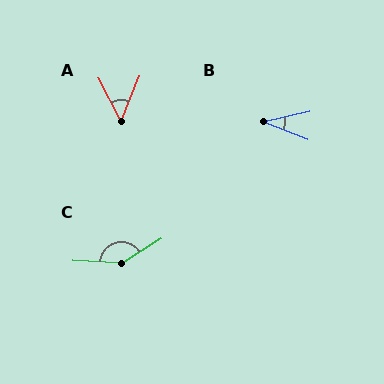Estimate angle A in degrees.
Approximately 49 degrees.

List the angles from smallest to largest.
B (35°), A (49°), C (145°).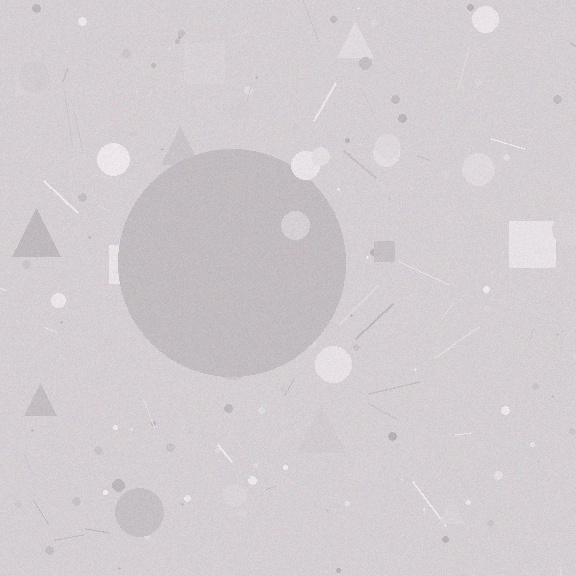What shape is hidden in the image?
A circle is hidden in the image.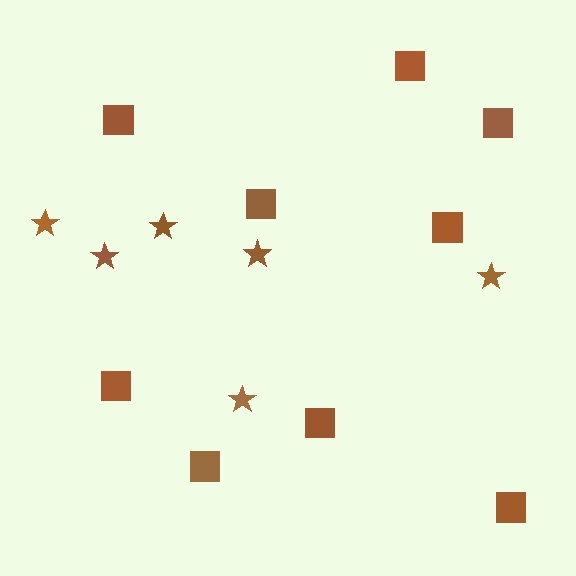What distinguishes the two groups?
There are 2 groups: one group of stars (6) and one group of squares (9).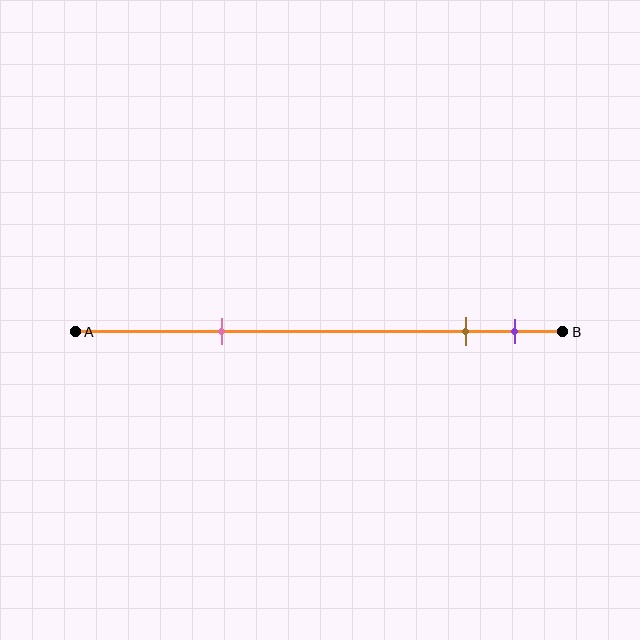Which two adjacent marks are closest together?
The brown and purple marks are the closest adjacent pair.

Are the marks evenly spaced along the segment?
No, the marks are not evenly spaced.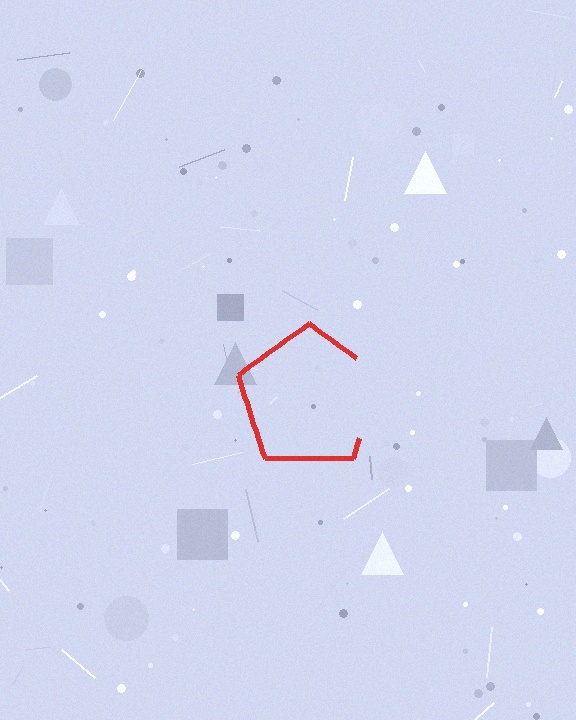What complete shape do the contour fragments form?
The contour fragments form a pentagon.